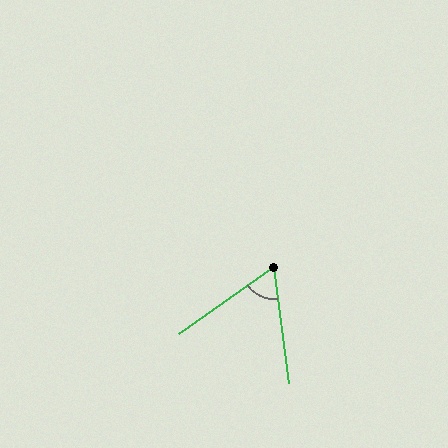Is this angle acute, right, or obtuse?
It is acute.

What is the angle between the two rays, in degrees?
Approximately 62 degrees.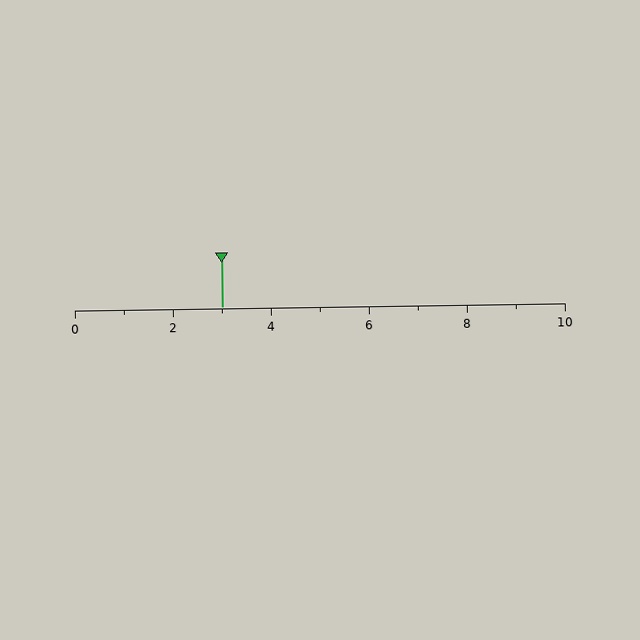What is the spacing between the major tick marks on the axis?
The major ticks are spaced 2 apart.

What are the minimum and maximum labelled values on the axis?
The axis runs from 0 to 10.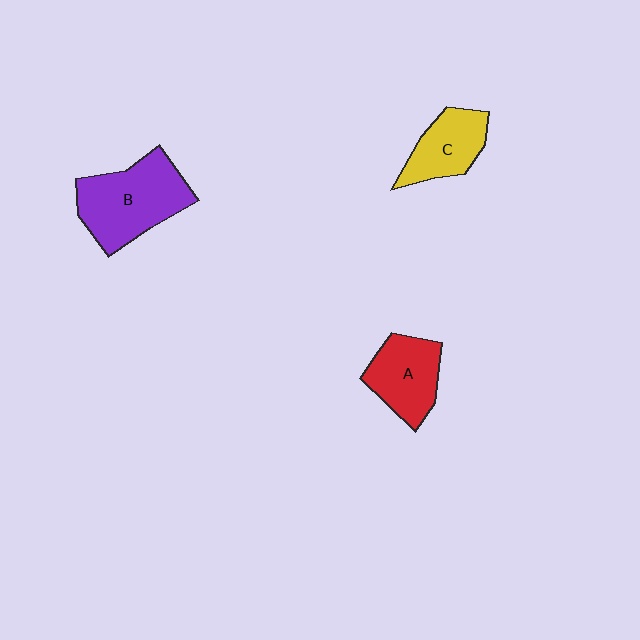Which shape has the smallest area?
Shape C (yellow).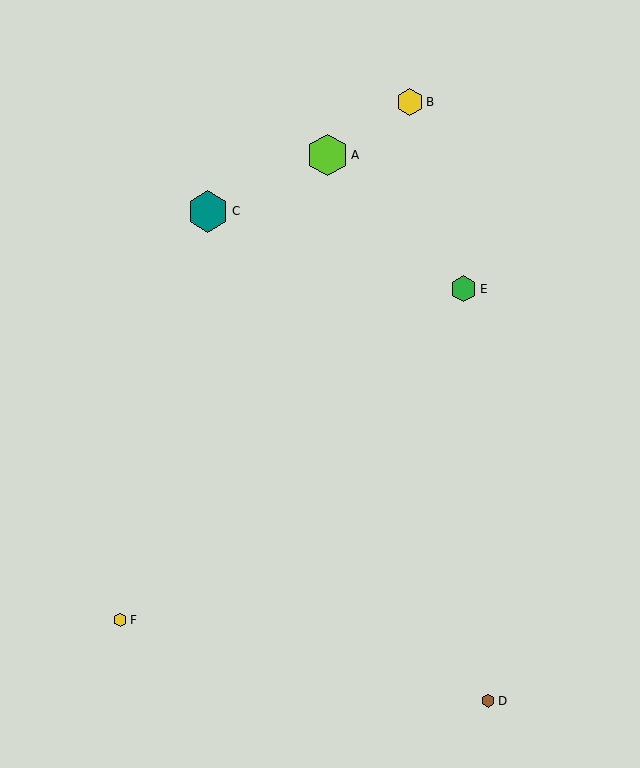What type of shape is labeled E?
Shape E is a green hexagon.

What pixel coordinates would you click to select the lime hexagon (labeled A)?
Click at (327, 155) to select the lime hexagon A.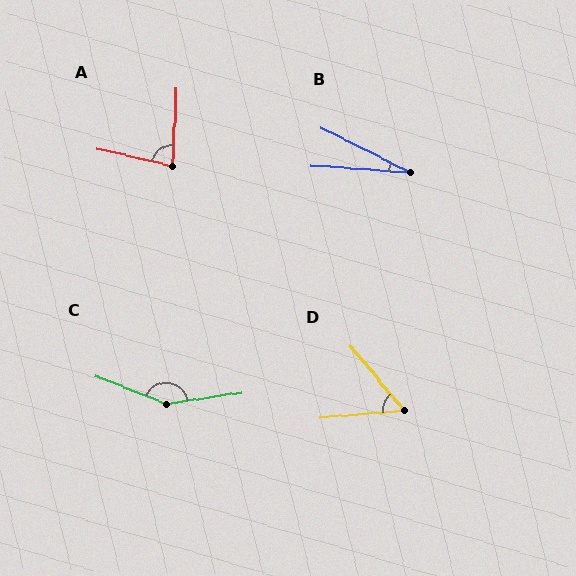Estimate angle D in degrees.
Approximately 55 degrees.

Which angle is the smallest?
B, at approximately 23 degrees.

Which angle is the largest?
C, at approximately 150 degrees.